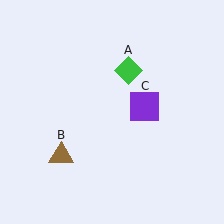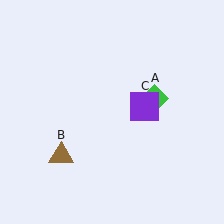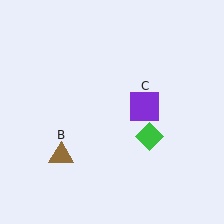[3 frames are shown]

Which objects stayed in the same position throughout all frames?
Brown triangle (object B) and purple square (object C) remained stationary.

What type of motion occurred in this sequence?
The green diamond (object A) rotated clockwise around the center of the scene.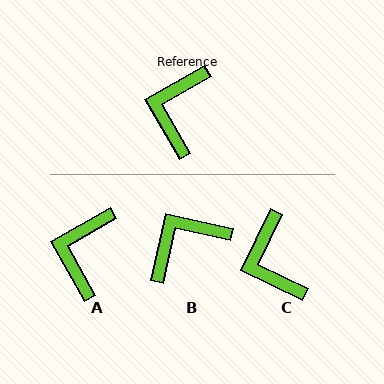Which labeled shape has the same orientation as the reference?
A.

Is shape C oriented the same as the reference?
No, it is off by about 35 degrees.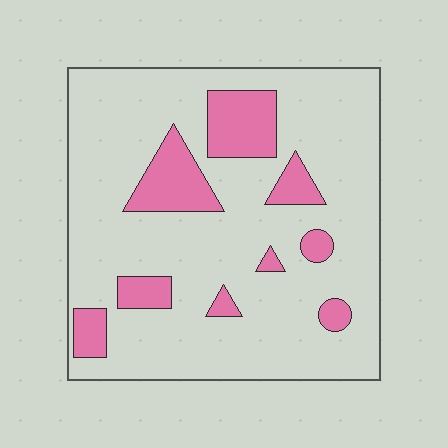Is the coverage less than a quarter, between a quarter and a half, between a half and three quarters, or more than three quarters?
Less than a quarter.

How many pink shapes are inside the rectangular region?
9.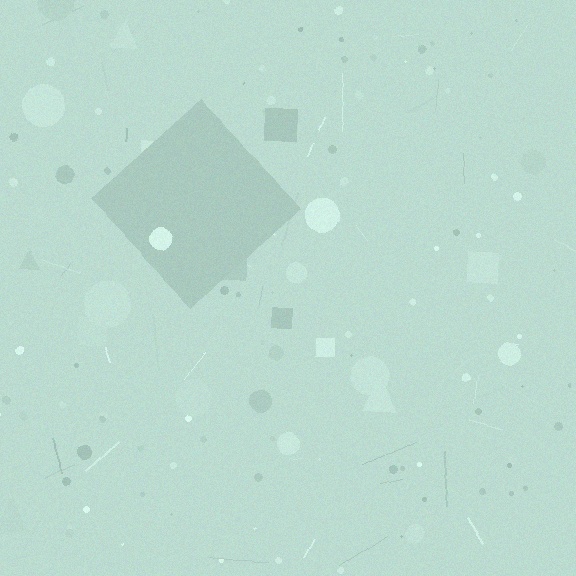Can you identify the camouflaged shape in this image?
The camouflaged shape is a diamond.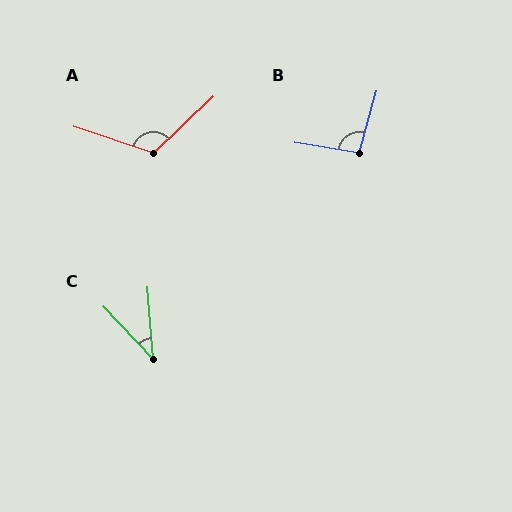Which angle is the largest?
A, at approximately 118 degrees.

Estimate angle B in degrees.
Approximately 96 degrees.